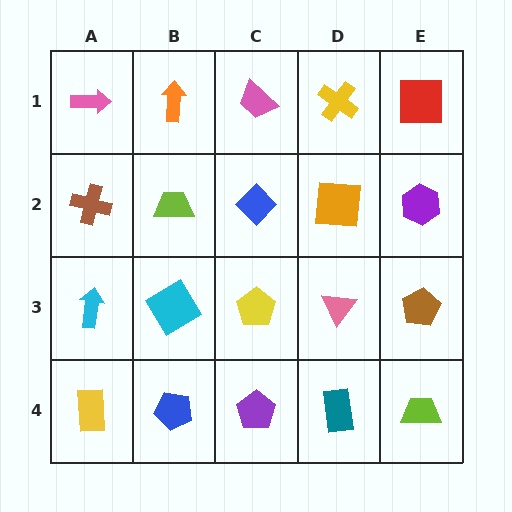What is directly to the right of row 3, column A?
A cyan diamond.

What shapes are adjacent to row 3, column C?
A blue diamond (row 2, column C), a purple pentagon (row 4, column C), a cyan diamond (row 3, column B), a pink triangle (row 3, column D).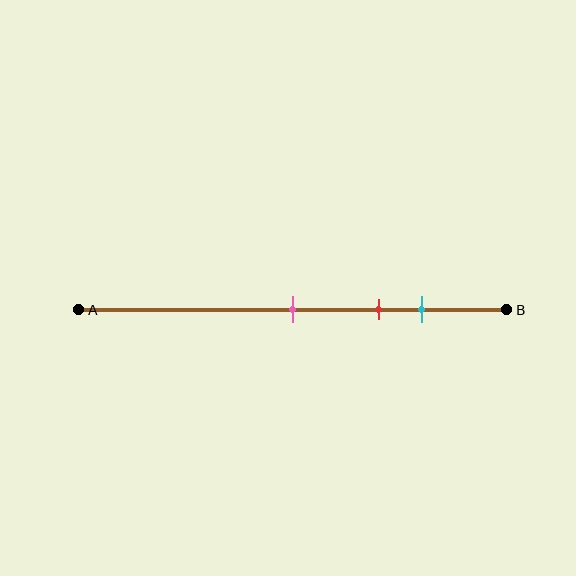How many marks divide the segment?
There are 3 marks dividing the segment.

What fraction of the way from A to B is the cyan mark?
The cyan mark is approximately 80% (0.8) of the way from A to B.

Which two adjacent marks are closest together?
The red and cyan marks are the closest adjacent pair.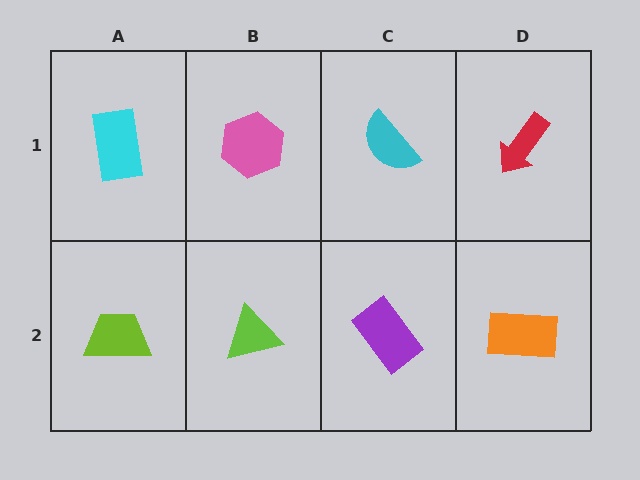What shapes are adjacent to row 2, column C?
A cyan semicircle (row 1, column C), a lime triangle (row 2, column B), an orange rectangle (row 2, column D).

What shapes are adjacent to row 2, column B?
A pink hexagon (row 1, column B), a lime trapezoid (row 2, column A), a purple rectangle (row 2, column C).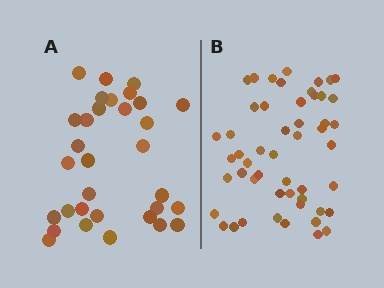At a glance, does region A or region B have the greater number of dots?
Region B (the right region) has more dots.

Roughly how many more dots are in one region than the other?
Region B has approximately 20 more dots than region A.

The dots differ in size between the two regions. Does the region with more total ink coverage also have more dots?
No. Region A has more total ink coverage because its dots are larger, but region B actually contains more individual dots. Total area can be misleading — the number of items is what matters here.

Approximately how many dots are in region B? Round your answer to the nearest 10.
About 50 dots. (The exact count is 51, which rounds to 50.)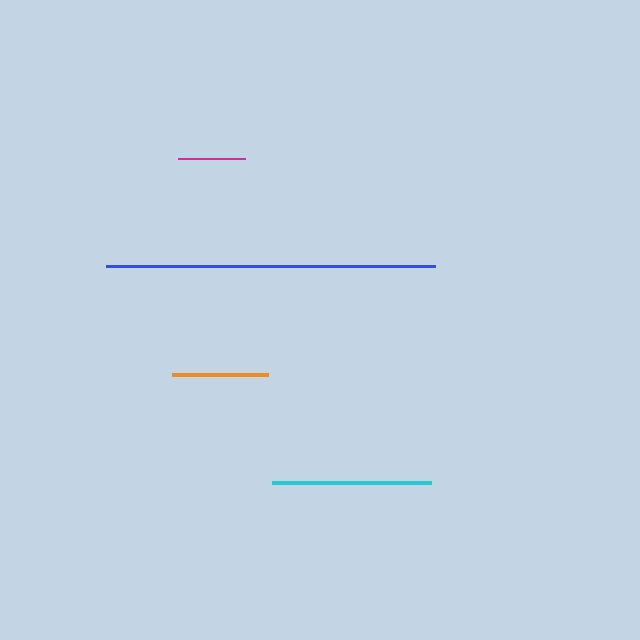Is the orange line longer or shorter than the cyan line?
The cyan line is longer than the orange line.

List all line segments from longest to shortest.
From longest to shortest: blue, cyan, orange, magenta.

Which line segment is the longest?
The blue line is the longest at approximately 329 pixels.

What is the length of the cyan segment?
The cyan segment is approximately 159 pixels long.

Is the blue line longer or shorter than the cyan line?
The blue line is longer than the cyan line.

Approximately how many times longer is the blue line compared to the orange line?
The blue line is approximately 3.4 times the length of the orange line.